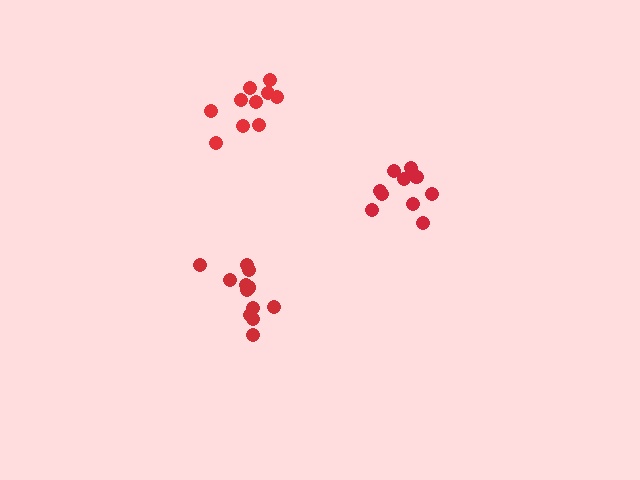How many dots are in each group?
Group 1: 13 dots, Group 2: 10 dots, Group 3: 10 dots (33 total).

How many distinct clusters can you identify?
There are 3 distinct clusters.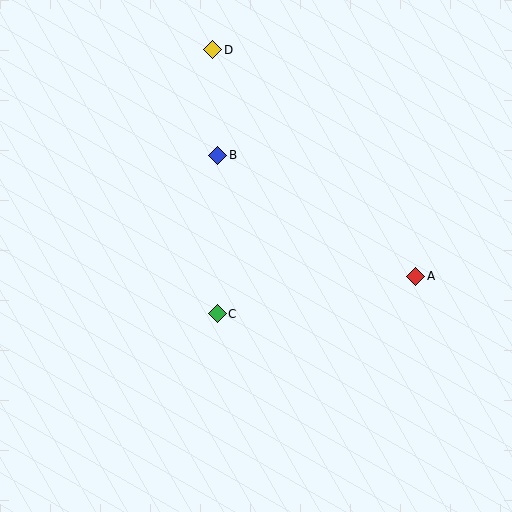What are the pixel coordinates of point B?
Point B is at (218, 155).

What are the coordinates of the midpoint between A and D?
The midpoint between A and D is at (314, 163).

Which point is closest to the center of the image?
Point C at (217, 314) is closest to the center.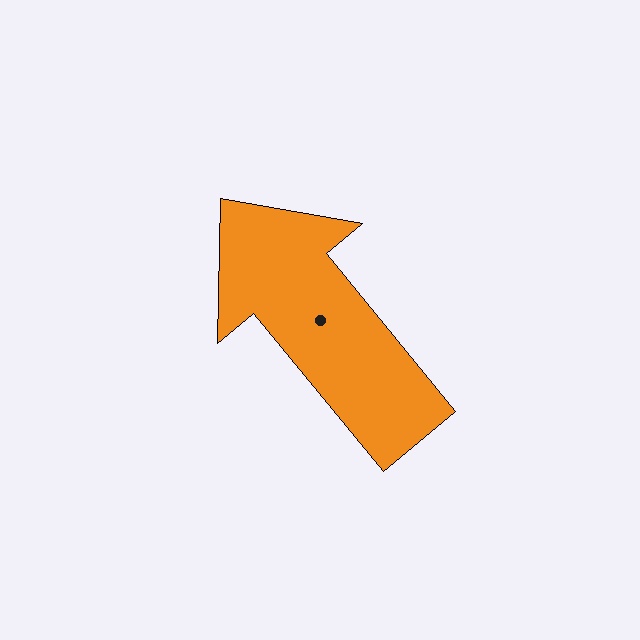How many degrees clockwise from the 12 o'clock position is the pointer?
Approximately 321 degrees.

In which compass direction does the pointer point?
Northwest.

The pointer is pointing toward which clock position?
Roughly 11 o'clock.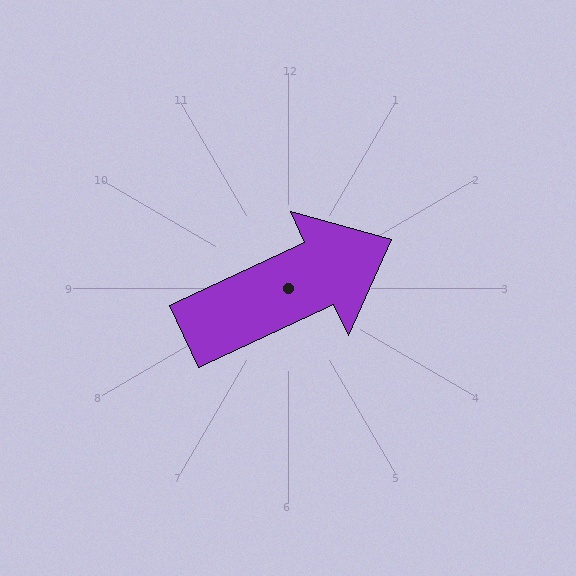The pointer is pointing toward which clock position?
Roughly 2 o'clock.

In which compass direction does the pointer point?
Northeast.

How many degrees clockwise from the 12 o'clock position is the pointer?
Approximately 65 degrees.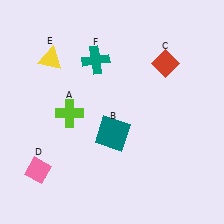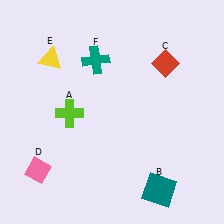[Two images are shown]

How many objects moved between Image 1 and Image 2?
1 object moved between the two images.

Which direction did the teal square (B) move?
The teal square (B) moved down.